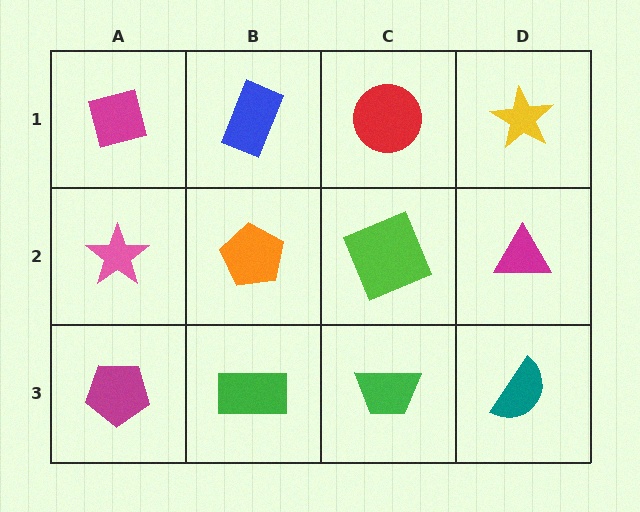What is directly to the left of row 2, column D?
A lime square.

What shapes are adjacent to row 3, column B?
An orange pentagon (row 2, column B), a magenta pentagon (row 3, column A), a green trapezoid (row 3, column C).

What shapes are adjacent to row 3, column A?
A pink star (row 2, column A), a green rectangle (row 3, column B).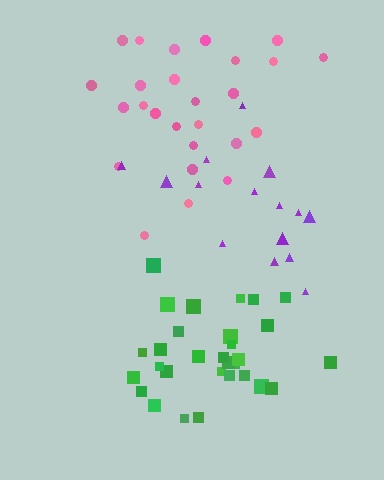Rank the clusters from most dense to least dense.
green, pink, purple.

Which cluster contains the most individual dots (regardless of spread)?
Green (30).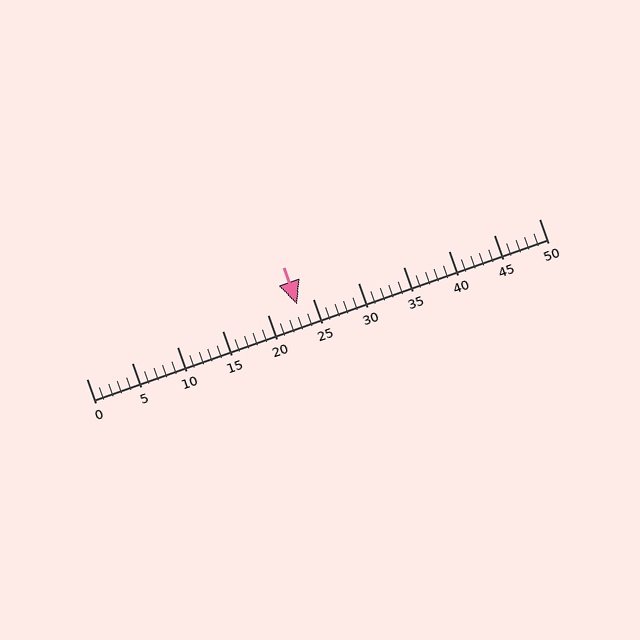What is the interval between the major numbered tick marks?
The major tick marks are spaced 5 units apart.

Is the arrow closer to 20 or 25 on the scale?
The arrow is closer to 25.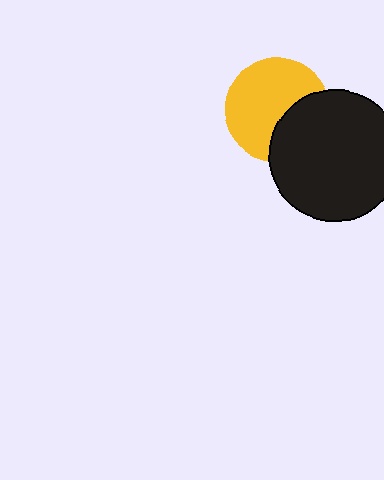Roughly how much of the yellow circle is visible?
Most of it is visible (roughly 66%).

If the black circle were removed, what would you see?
You would see the complete yellow circle.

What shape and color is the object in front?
The object in front is a black circle.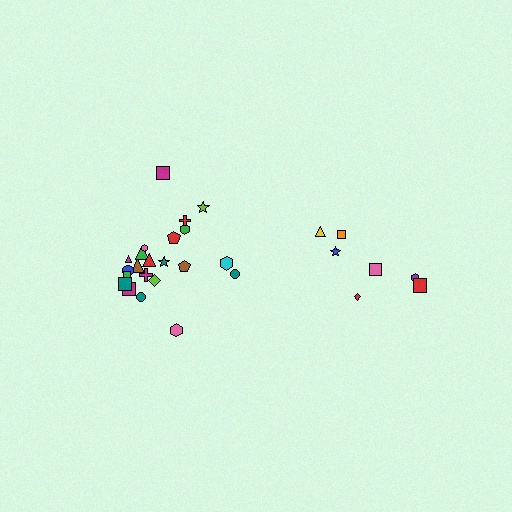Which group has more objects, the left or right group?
The left group.